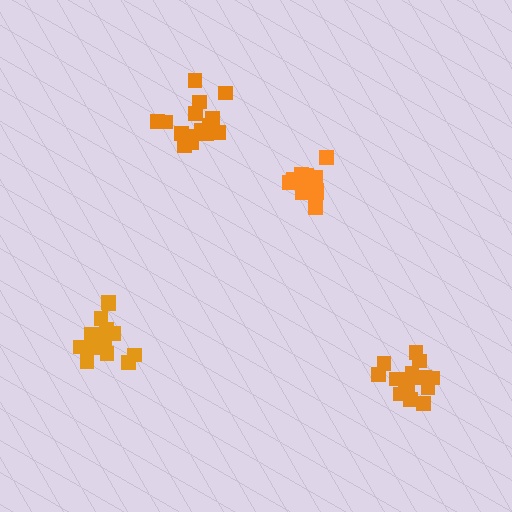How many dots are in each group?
Group 1: 15 dots, Group 2: 14 dots, Group 3: 15 dots, Group 4: 17 dots (61 total).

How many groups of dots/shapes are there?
There are 4 groups.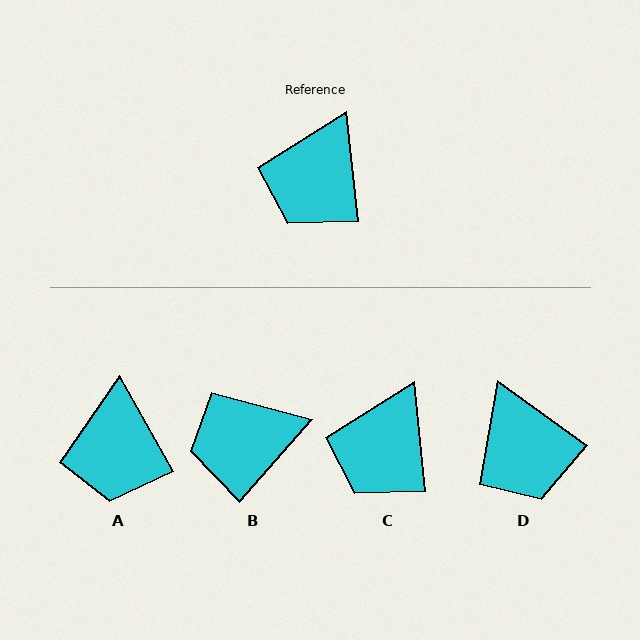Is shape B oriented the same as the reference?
No, it is off by about 47 degrees.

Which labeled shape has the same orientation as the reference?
C.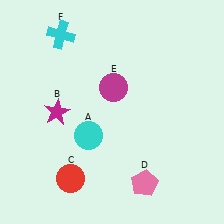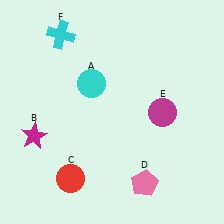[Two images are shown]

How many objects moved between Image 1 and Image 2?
3 objects moved between the two images.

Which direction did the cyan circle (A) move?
The cyan circle (A) moved up.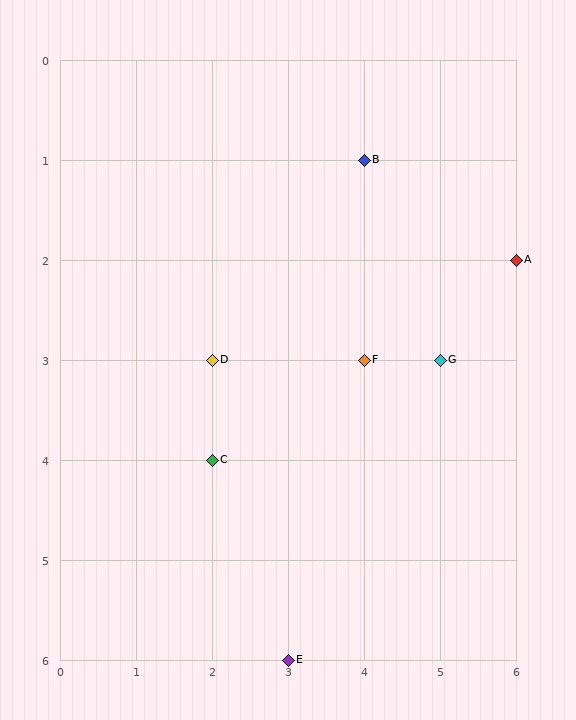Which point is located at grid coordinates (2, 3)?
Point D is at (2, 3).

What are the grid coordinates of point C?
Point C is at grid coordinates (2, 4).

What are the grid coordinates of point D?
Point D is at grid coordinates (2, 3).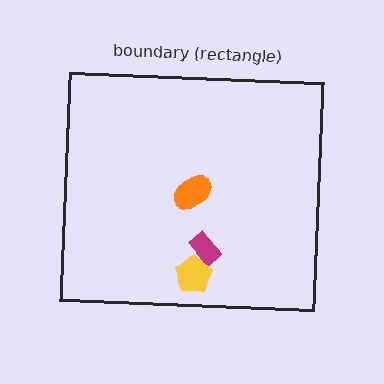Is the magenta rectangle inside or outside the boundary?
Inside.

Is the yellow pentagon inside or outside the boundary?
Inside.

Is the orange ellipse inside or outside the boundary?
Inside.